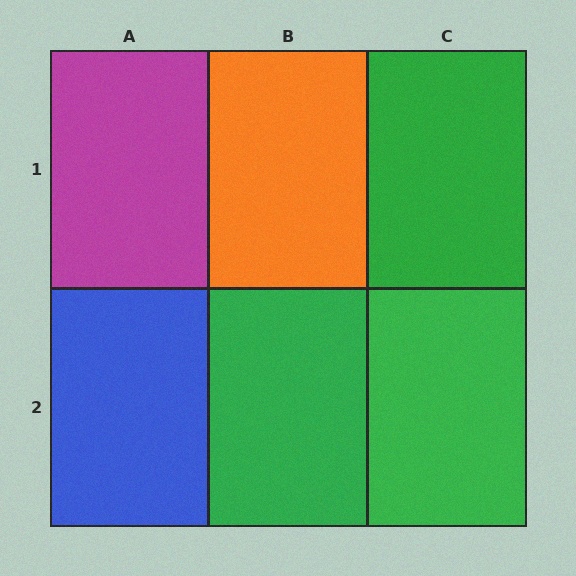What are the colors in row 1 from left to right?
Magenta, orange, green.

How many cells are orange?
1 cell is orange.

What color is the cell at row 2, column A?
Blue.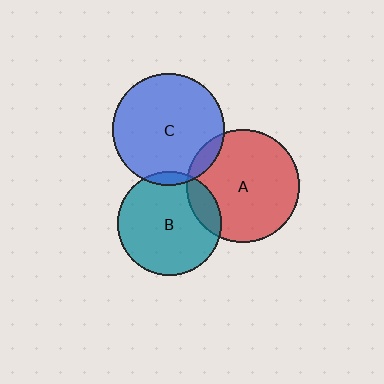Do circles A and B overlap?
Yes.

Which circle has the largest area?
Circle A (red).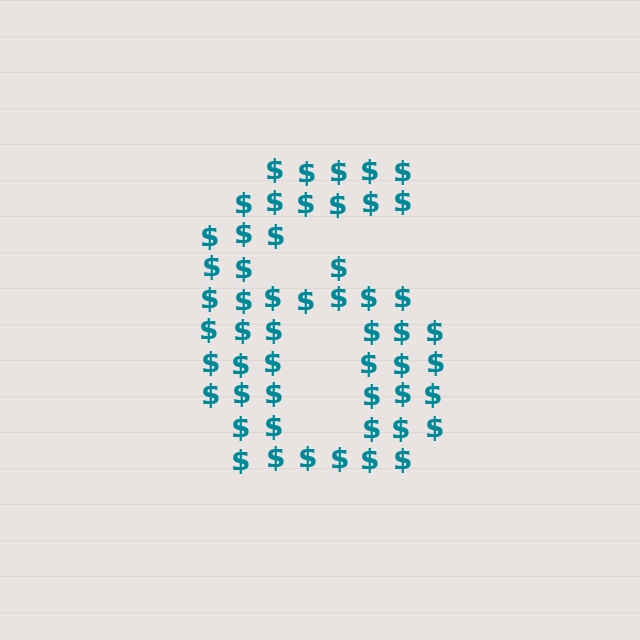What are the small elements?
The small elements are dollar signs.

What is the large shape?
The large shape is the digit 6.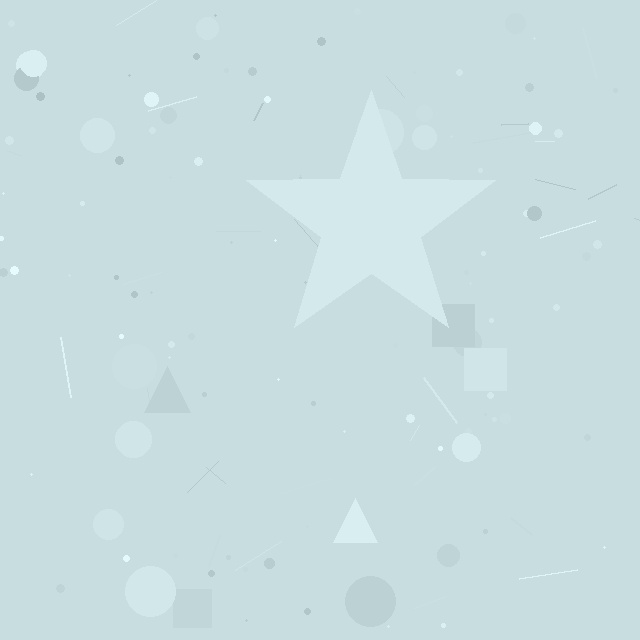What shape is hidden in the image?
A star is hidden in the image.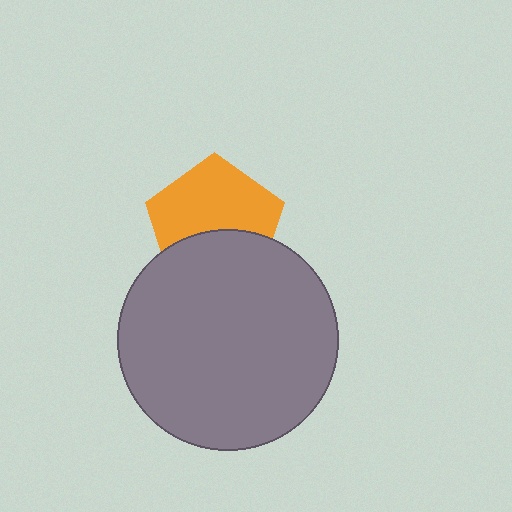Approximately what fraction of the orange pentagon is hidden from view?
Roughly 40% of the orange pentagon is hidden behind the gray circle.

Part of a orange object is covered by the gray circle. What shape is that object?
It is a pentagon.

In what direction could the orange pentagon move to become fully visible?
The orange pentagon could move up. That would shift it out from behind the gray circle entirely.